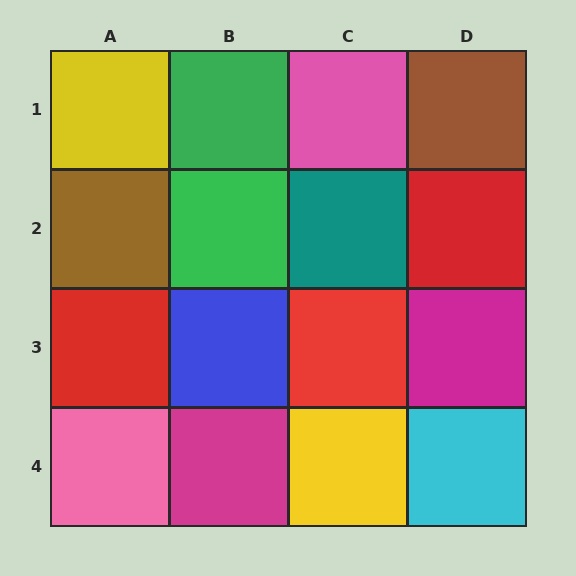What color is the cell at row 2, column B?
Green.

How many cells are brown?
2 cells are brown.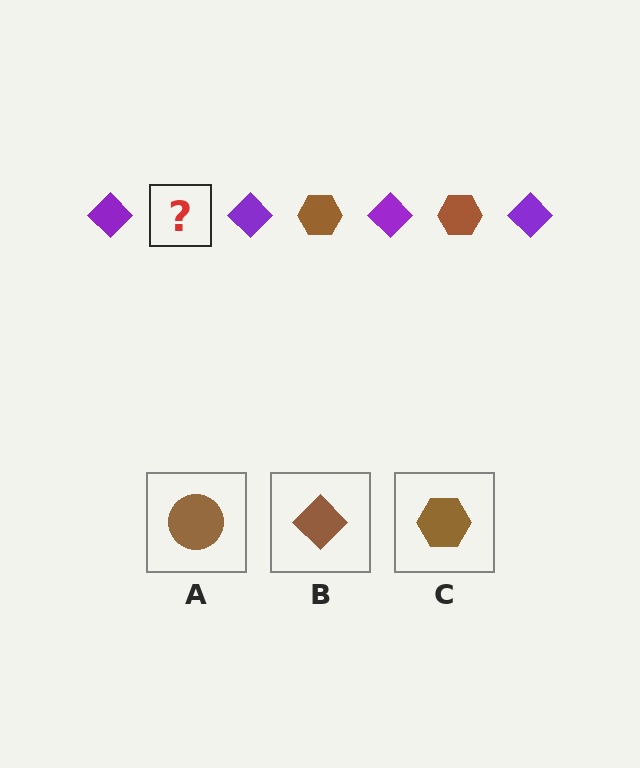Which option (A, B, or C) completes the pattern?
C.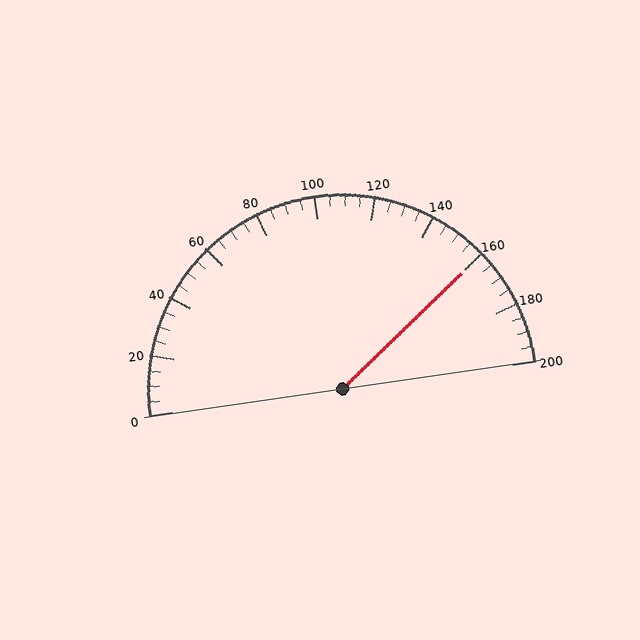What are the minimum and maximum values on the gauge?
The gauge ranges from 0 to 200.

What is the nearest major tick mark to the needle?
The nearest major tick mark is 160.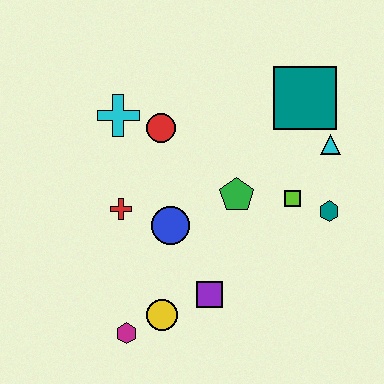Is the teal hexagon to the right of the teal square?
Yes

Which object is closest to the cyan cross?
The red circle is closest to the cyan cross.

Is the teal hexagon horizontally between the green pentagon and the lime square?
No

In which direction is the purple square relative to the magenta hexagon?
The purple square is to the right of the magenta hexagon.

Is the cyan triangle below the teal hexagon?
No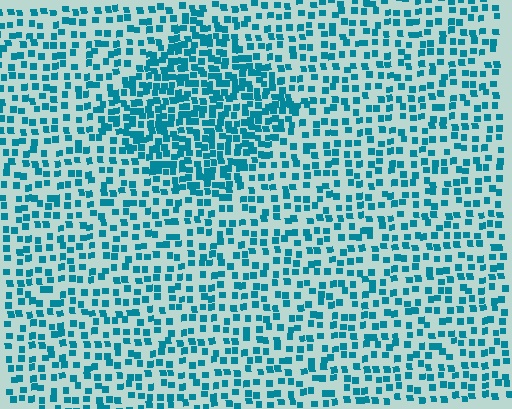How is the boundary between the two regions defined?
The boundary is defined by a change in element density (approximately 1.9x ratio). All elements are the same color, size, and shape.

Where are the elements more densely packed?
The elements are more densely packed inside the diamond boundary.